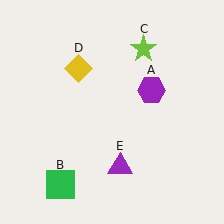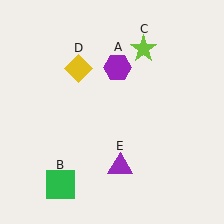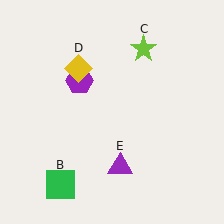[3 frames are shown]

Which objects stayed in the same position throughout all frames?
Green square (object B) and lime star (object C) and yellow diamond (object D) and purple triangle (object E) remained stationary.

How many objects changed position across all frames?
1 object changed position: purple hexagon (object A).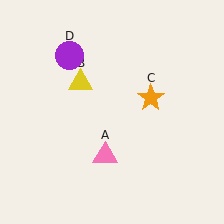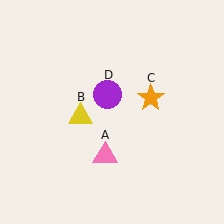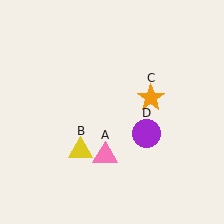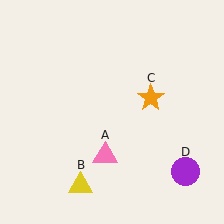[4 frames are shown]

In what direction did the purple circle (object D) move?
The purple circle (object D) moved down and to the right.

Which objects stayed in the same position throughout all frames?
Pink triangle (object A) and orange star (object C) remained stationary.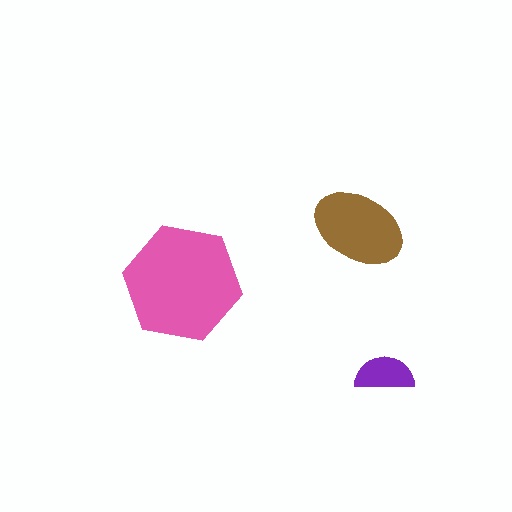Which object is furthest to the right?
The purple semicircle is rightmost.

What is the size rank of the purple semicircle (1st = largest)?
3rd.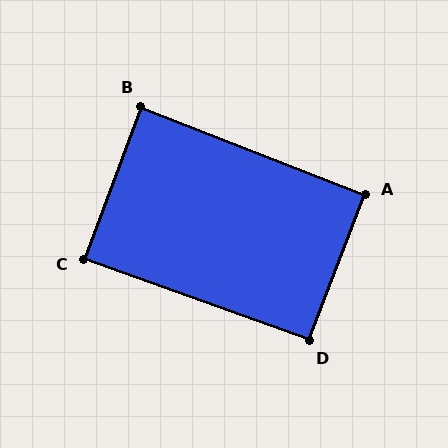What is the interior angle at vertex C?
Approximately 90 degrees (approximately right).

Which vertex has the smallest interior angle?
B, at approximately 89 degrees.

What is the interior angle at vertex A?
Approximately 90 degrees (approximately right).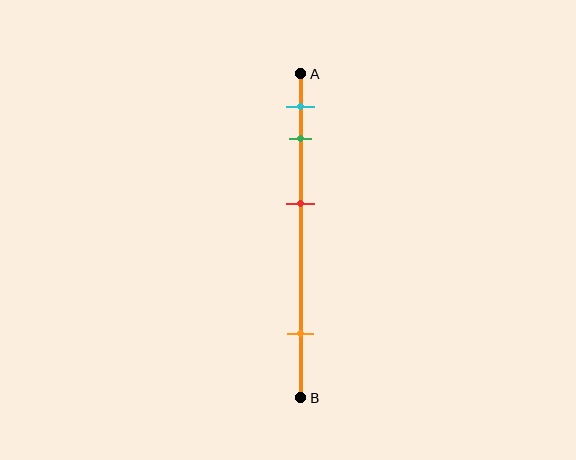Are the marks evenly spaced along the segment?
No, the marks are not evenly spaced.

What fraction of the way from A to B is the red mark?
The red mark is approximately 40% (0.4) of the way from A to B.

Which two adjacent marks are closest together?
The cyan and green marks are the closest adjacent pair.